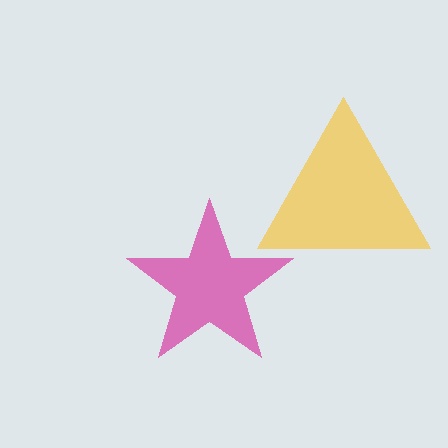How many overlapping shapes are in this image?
There are 2 overlapping shapes in the image.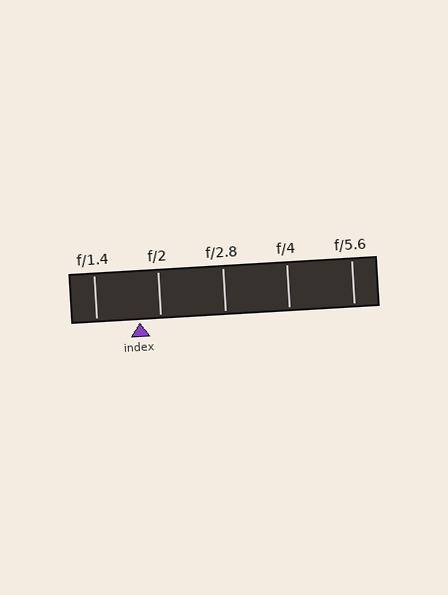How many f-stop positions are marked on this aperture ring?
There are 5 f-stop positions marked.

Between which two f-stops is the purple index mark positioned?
The index mark is between f/1.4 and f/2.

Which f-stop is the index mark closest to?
The index mark is closest to f/2.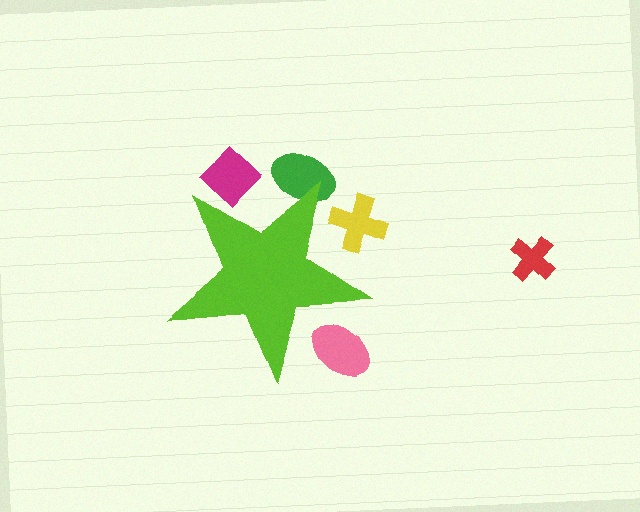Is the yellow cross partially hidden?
Yes, the yellow cross is partially hidden behind the lime star.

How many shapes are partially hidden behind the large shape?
4 shapes are partially hidden.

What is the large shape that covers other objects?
A lime star.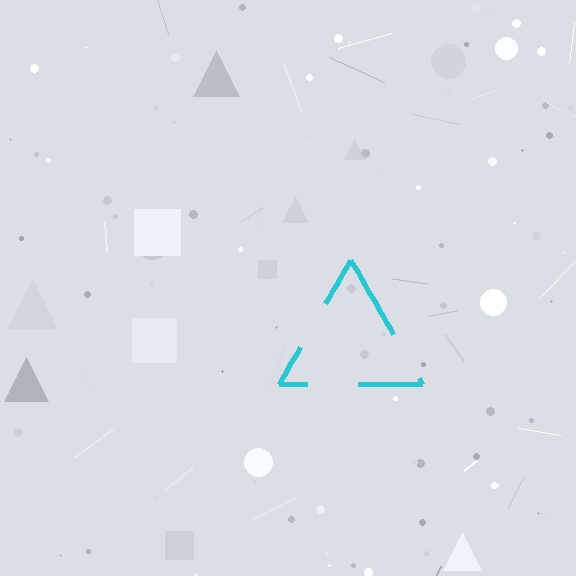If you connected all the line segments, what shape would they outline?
They would outline a triangle.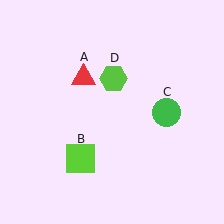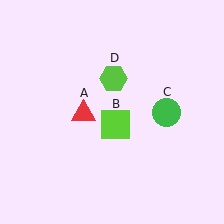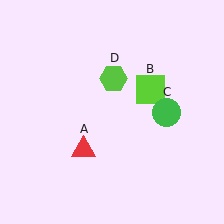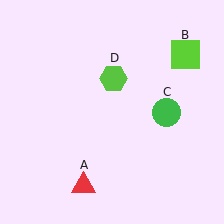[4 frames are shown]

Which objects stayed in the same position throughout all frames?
Green circle (object C) and lime hexagon (object D) remained stationary.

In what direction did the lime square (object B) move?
The lime square (object B) moved up and to the right.